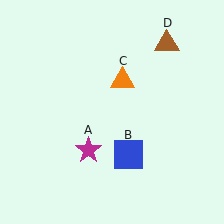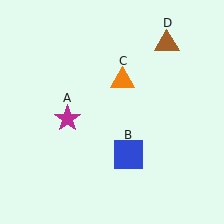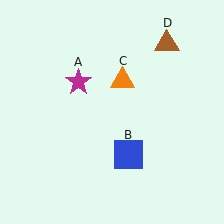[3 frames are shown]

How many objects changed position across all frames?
1 object changed position: magenta star (object A).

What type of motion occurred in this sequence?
The magenta star (object A) rotated clockwise around the center of the scene.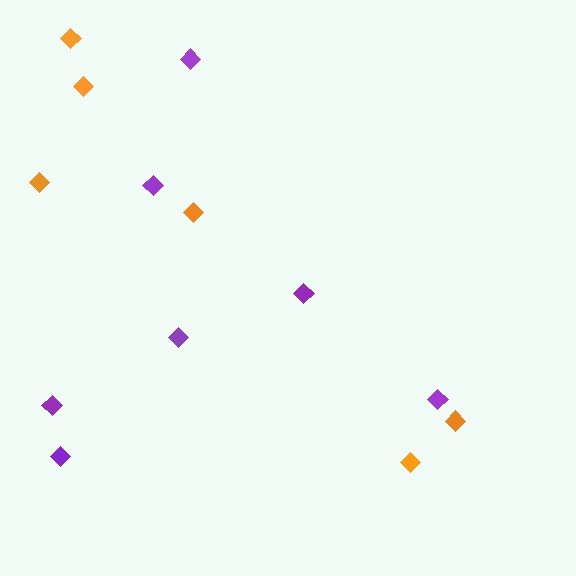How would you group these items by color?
There are 2 groups: one group of orange diamonds (6) and one group of purple diamonds (7).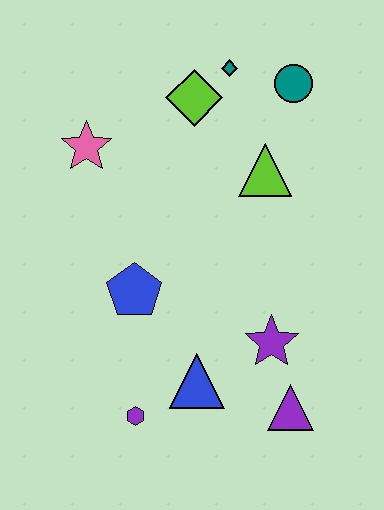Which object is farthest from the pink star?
The purple triangle is farthest from the pink star.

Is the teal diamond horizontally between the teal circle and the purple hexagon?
Yes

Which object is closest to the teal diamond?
The lime diamond is closest to the teal diamond.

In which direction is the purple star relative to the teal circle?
The purple star is below the teal circle.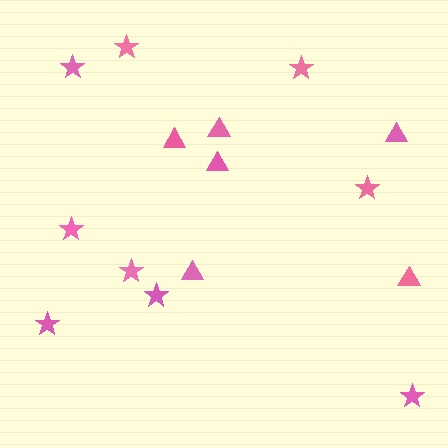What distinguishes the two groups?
There are 2 groups: one group of triangles (6) and one group of stars (9).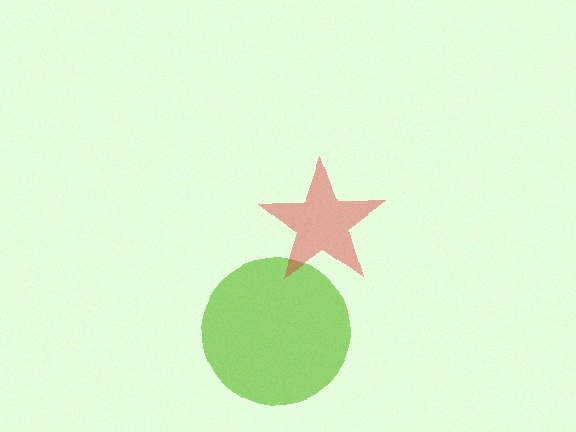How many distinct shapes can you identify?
There are 2 distinct shapes: a lime circle, a red star.